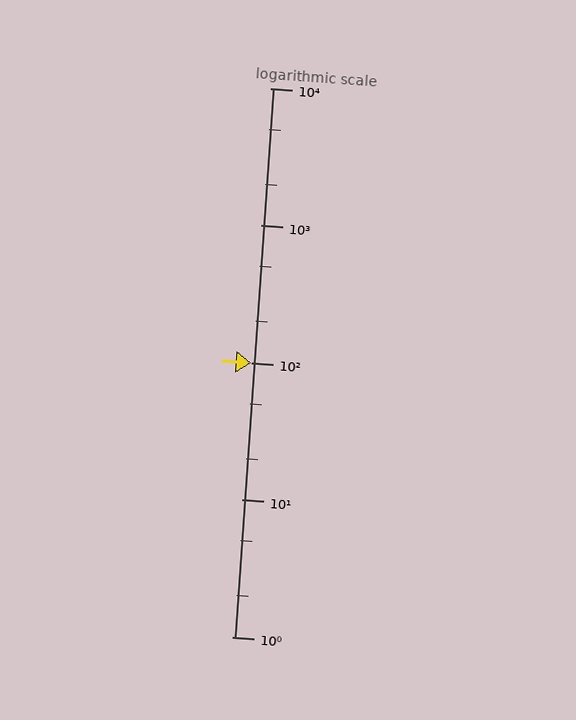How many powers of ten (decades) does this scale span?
The scale spans 4 decades, from 1 to 10000.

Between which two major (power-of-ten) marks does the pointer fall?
The pointer is between 100 and 1000.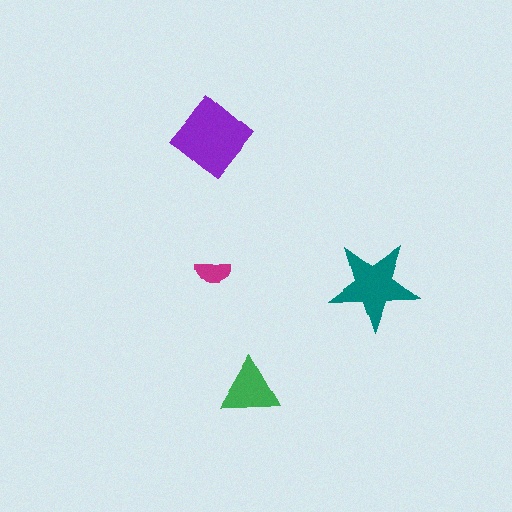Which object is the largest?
The purple diamond.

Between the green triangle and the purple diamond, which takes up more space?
The purple diamond.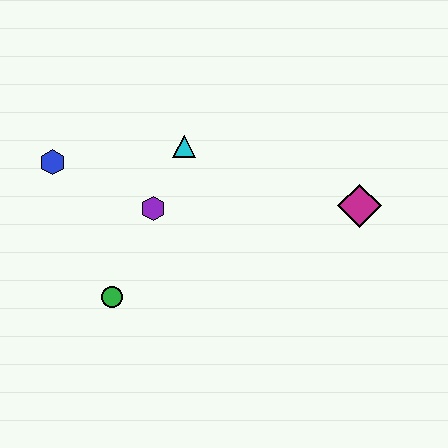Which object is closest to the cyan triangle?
The purple hexagon is closest to the cyan triangle.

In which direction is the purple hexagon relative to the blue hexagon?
The purple hexagon is to the right of the blue hexagon.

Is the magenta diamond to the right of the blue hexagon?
Yes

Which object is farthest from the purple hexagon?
The magenta diamond is farthest from the purple hexagon.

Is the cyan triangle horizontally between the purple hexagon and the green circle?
No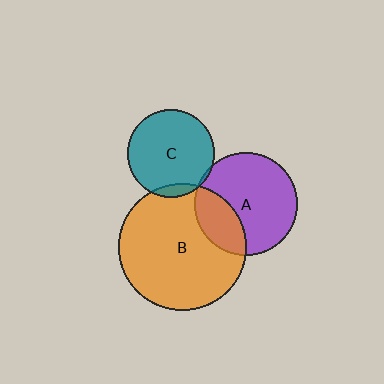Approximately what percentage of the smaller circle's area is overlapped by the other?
Approximately 5%.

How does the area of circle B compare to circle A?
Approximately 1.5 times.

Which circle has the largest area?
Circle B (orange).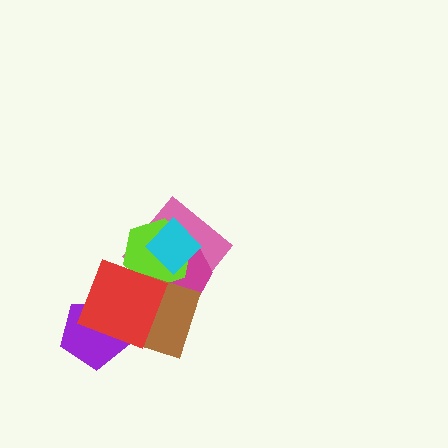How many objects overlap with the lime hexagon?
5 objects overlap with the lime hexagon.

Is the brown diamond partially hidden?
Yes, it is partially covered by another shape.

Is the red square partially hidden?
No, no other shape covers it.